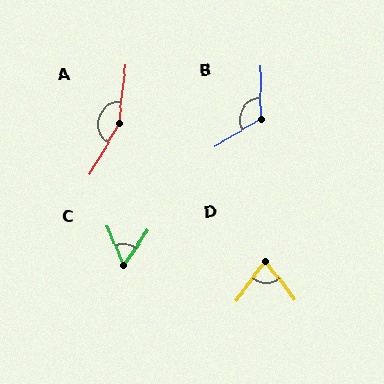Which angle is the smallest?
C, at approximately 58 degrees.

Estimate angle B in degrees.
Approximately 121 degrees.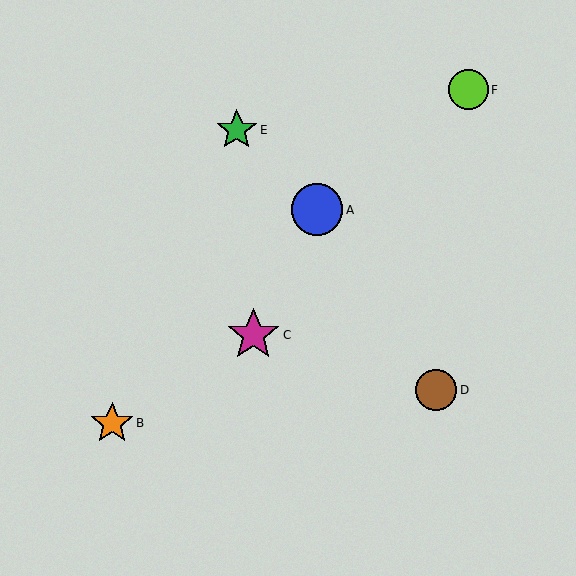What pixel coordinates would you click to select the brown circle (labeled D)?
Click at (436, 390) to select the brown circle D.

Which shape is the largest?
The magenta star (labeled C) is the largest.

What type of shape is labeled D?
Shape D is a brown circle.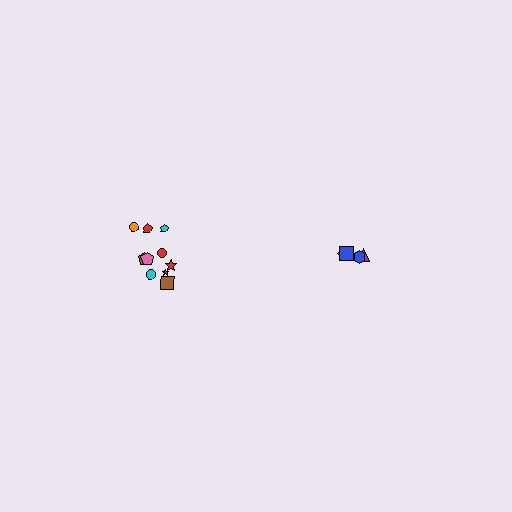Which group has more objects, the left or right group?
The left group.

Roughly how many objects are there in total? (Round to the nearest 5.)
Roughly 15 objects in total.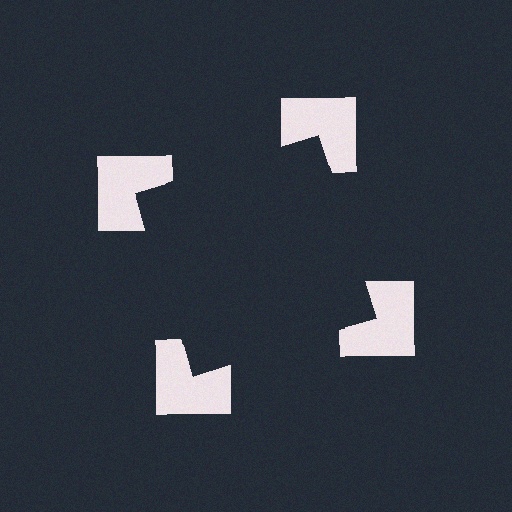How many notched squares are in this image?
There are 4 — one at each vertex of the illusory square.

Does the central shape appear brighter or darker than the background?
It typically appears slightly darker than the background, even though no actual brightness change is drawn.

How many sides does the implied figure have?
4 sides.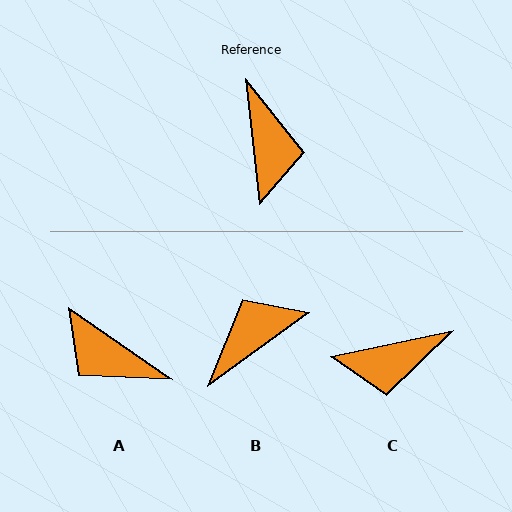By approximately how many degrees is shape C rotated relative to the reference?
Approximately 84 degrees clockwise.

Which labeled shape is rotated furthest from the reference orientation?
A, about 131 degrees away.